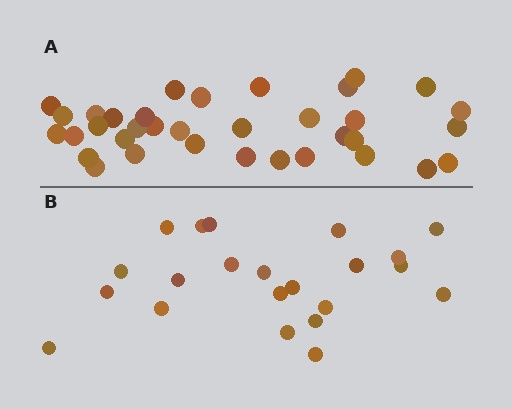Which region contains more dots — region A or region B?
Region A (the top region) has more dots.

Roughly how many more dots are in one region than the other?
Region A has approximately 15 more dots than region B.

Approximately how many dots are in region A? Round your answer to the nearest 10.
About 40 dots. (The exact count is 35, which rounds to 40.)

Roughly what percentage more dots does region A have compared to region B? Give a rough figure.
About 60% more.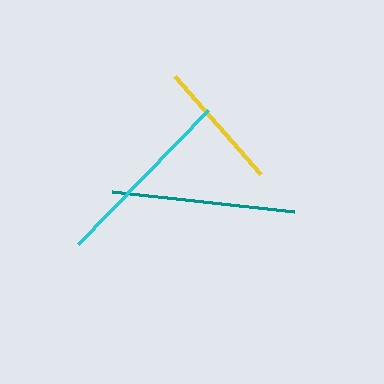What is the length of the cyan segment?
The cyan segment is approximately 187 pixels long.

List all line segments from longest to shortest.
From longest to shortest: cyan, teal, yellow.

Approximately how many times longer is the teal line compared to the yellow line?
The teal line is approximately 1.4 times the length of the yellow line.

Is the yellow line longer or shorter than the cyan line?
The cyan line is longer than the yellow line.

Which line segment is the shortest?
The yellow line is the shortest at approximately 130 pixels.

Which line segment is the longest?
The cyan line is the longest at approximately 187 pixels.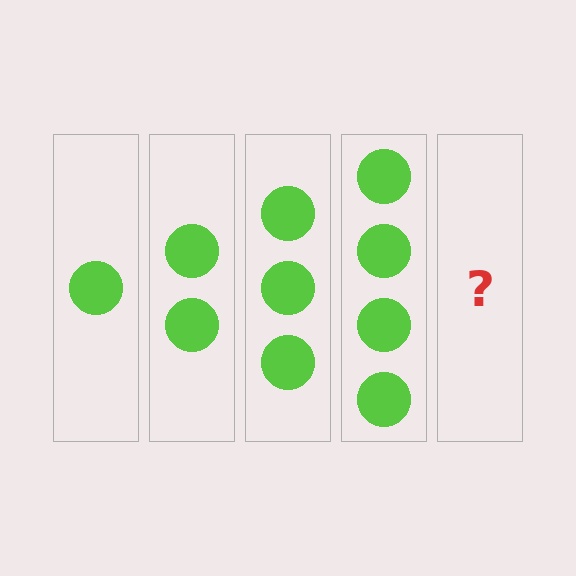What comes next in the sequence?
The next element should be 5 circles.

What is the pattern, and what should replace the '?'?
The pattern is that each step adds one more circle. The '?' should be 5 circles.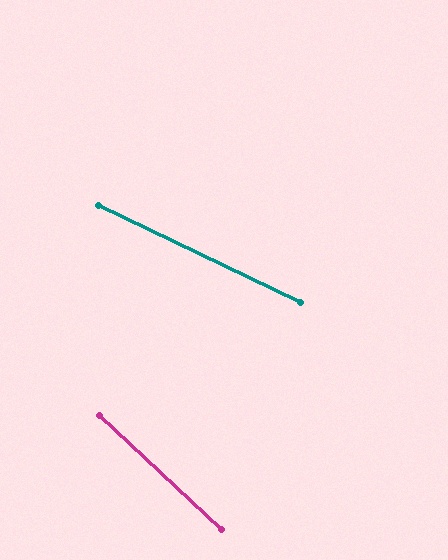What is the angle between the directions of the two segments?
Approximately 17 degrees.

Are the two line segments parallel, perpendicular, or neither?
Neither parallel nor perpendicular — they differ by about 17°.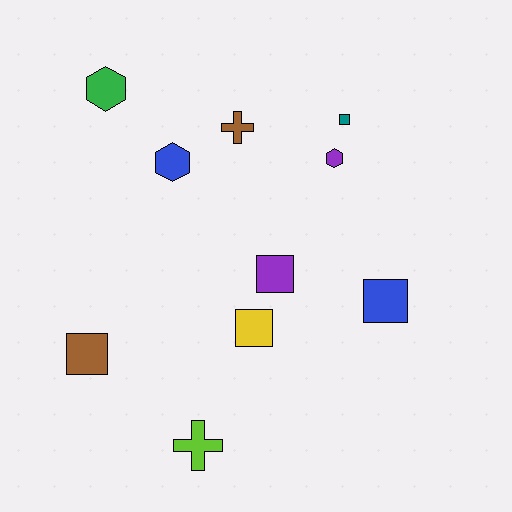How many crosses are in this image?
There are 2 crosses.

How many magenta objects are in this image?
There are no magenta objects.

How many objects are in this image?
There are 10 objects.